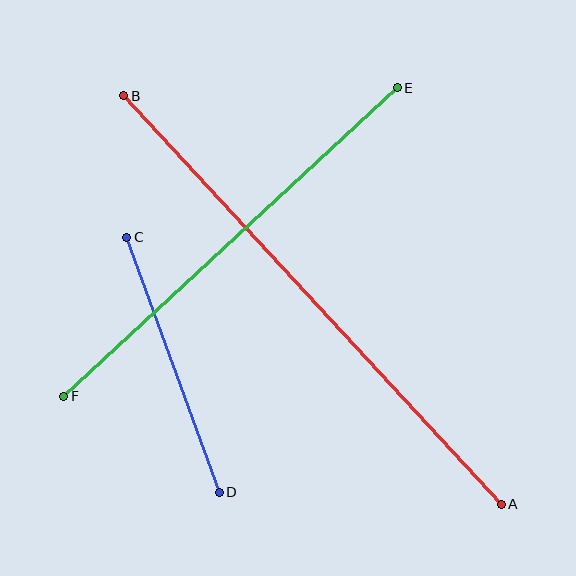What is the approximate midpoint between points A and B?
The midpoint is at approximately (312, 300) pixels.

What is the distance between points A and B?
The distance is approximately 556 pixels.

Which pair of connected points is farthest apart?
Points A and B are farthest apart.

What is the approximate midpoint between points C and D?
The midpoint is at approximately (173, 365) pixels.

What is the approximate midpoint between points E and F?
The midpoint is at approximately (231, 242) pixels.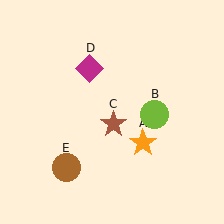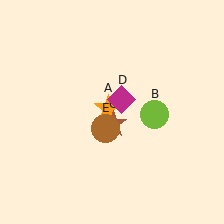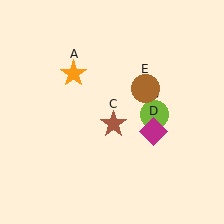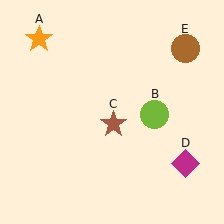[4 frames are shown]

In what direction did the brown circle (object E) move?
The brown circle (object E) moved up and to the right.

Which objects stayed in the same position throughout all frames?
Lime circle (object B) and brown star (object C) remained stationary.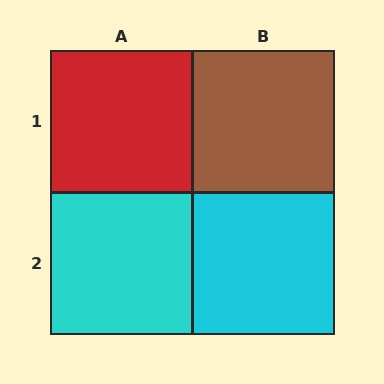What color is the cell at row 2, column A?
Cyan.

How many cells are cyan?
2 cells are cyan.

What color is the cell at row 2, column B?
Cyan.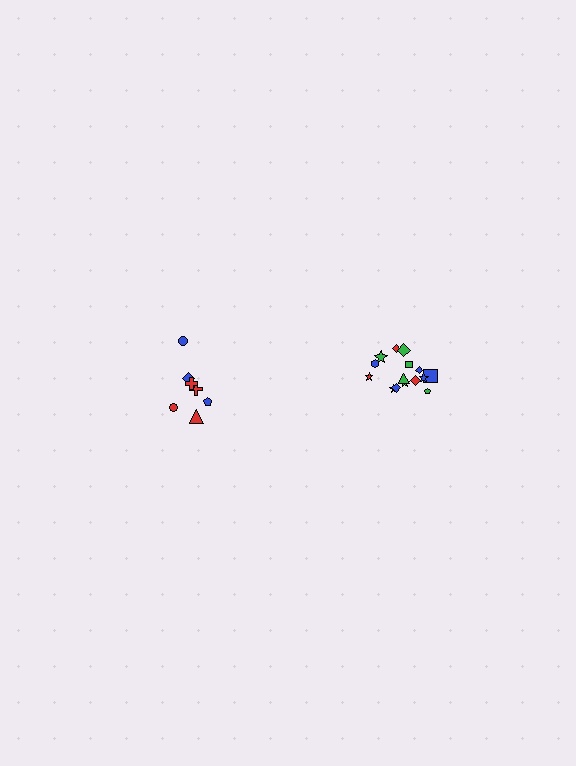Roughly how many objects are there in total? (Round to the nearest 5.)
Roughly 20 objects in total.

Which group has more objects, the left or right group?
The right group.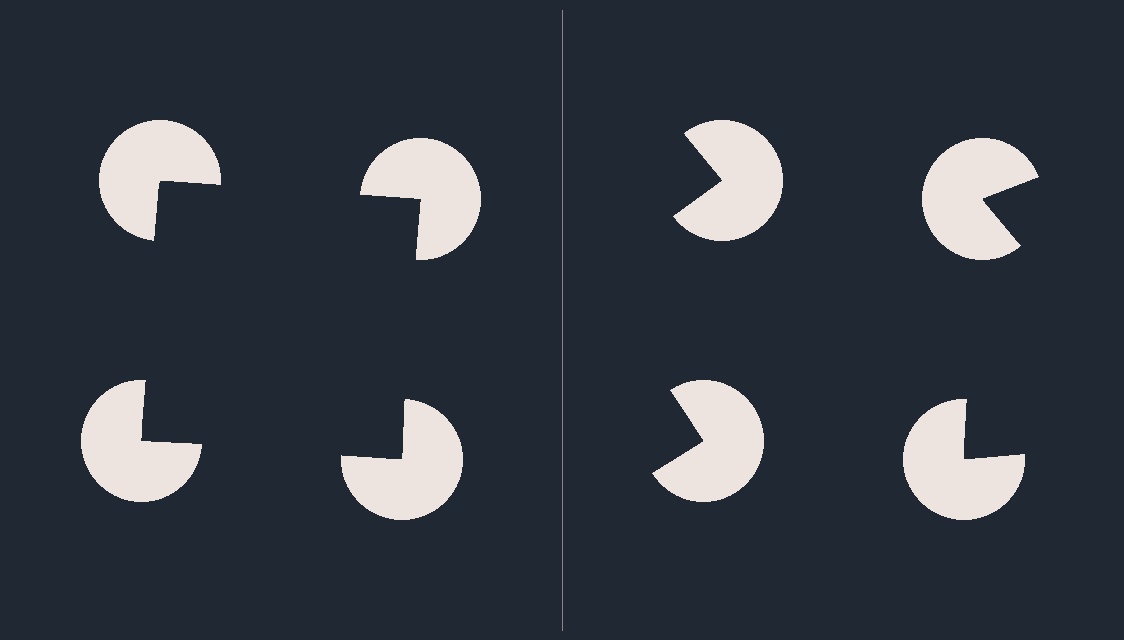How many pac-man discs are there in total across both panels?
8 — 4 on each side.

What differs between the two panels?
The pac-man discs are positioned identically on both sides; only the wedge orientations differ. On the left they align to a square; on the right they are misaligned.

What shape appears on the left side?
An illusory square.